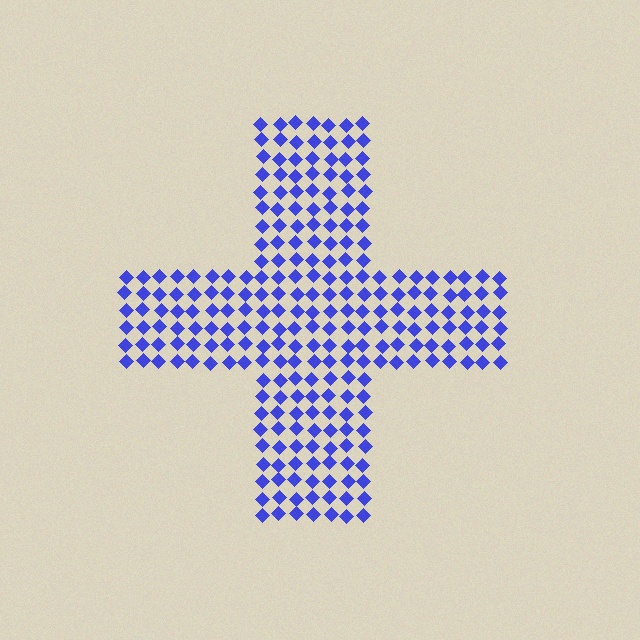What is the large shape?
The large shape is a cross.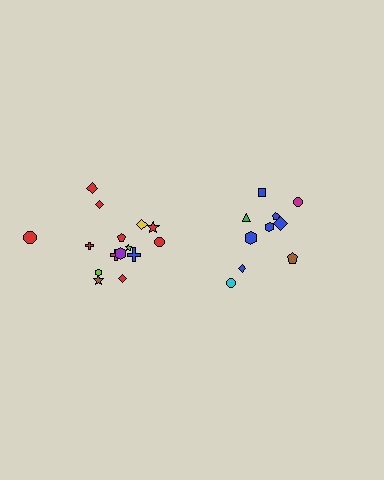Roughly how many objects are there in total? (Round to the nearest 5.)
Roughly 25 objects in total.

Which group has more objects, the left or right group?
The left group.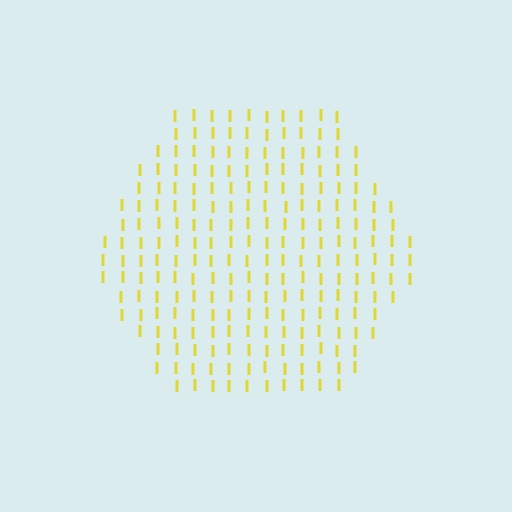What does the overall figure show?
The overall figure shows a hexagon.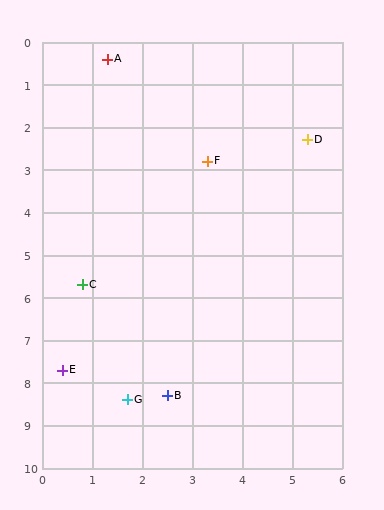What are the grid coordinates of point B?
Point B is at approximately (2.5, 8.3).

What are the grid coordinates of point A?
Point A is at approximately (1.3, 0.4).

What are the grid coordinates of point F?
Point F is at approximately (3.3, 2.8).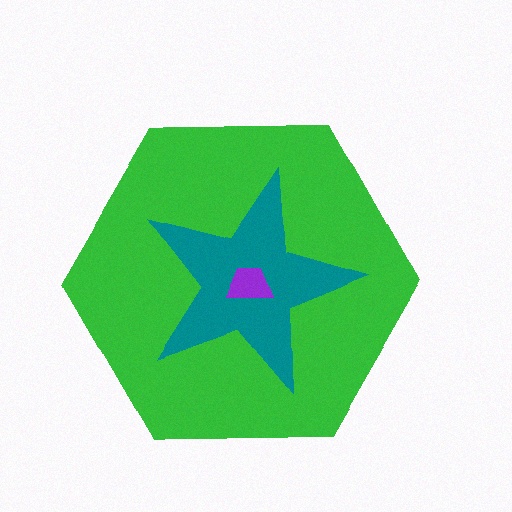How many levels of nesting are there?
3.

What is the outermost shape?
The green hexagon.